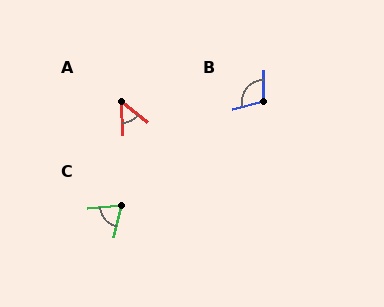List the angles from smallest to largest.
A (48°), C (72°), B (106°).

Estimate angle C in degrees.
Approximately 72 degrees.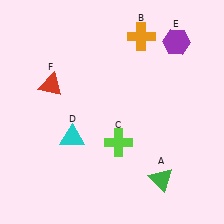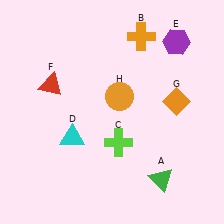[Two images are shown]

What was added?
An orange diamond (G), an orange circle (H) were added in Image 2.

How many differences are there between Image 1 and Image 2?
There are 2 differences between the two images.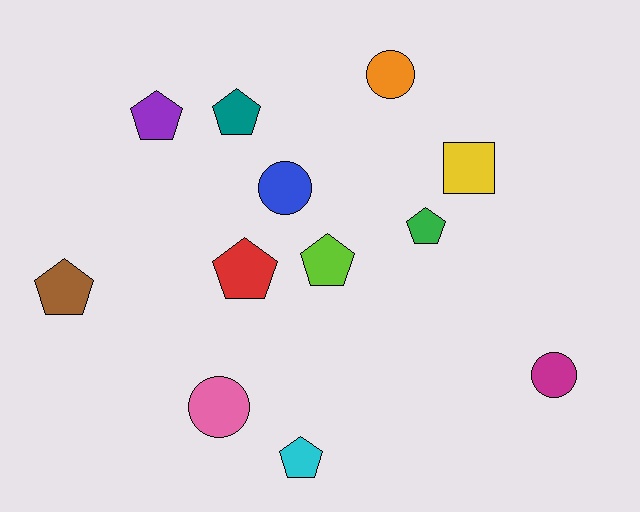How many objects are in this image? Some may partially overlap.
There are 12 objects.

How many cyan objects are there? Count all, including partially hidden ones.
There is 1 cyan object.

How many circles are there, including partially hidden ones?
There are 4 circles.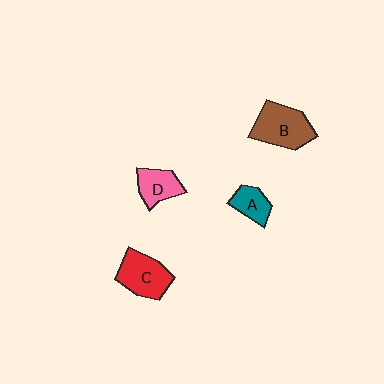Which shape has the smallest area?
Shape A (teal).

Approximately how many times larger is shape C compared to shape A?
Approximately 1.7 times.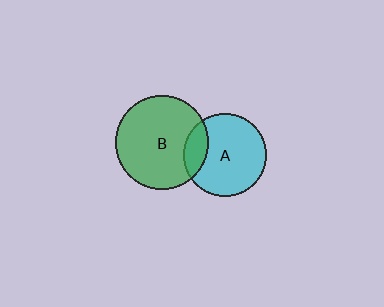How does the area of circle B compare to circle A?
Approximately 1.3 times.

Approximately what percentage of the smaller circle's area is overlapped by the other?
Approximately 20%.